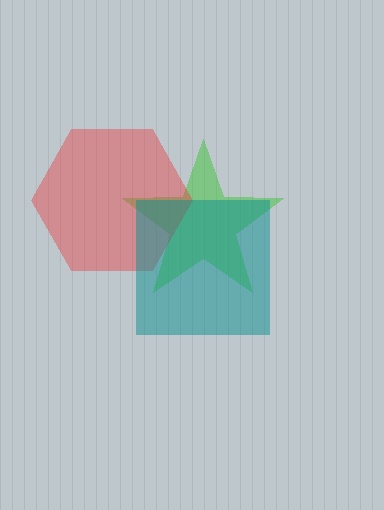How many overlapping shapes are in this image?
There are 3 overlapping shapes in the image.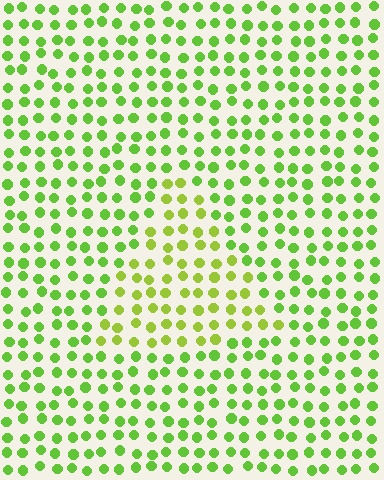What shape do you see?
I see a triangle.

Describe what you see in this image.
The image is filled with small lime elements in a uniform arrangement. A triangle-shaped region is visible where the elements are tinted to a slightly different hue, forming a subtle color boundary.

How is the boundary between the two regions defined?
The boundary is defined purely by a slight shift in hue (about 23 degrees). Spacing, size, and orientation are identical on both sides.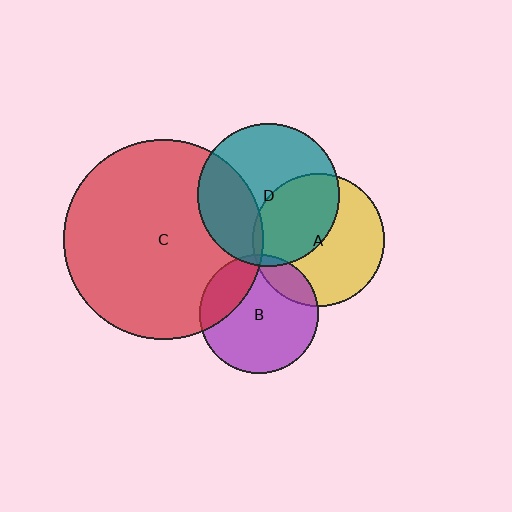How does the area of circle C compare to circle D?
Approximately 2.0 times.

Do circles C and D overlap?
Yes.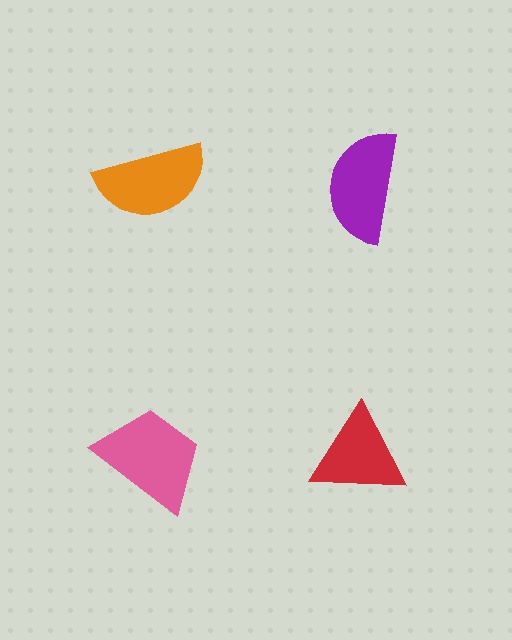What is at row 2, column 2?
A red triangle.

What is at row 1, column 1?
An orange semicircle.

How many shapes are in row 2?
2 shapes.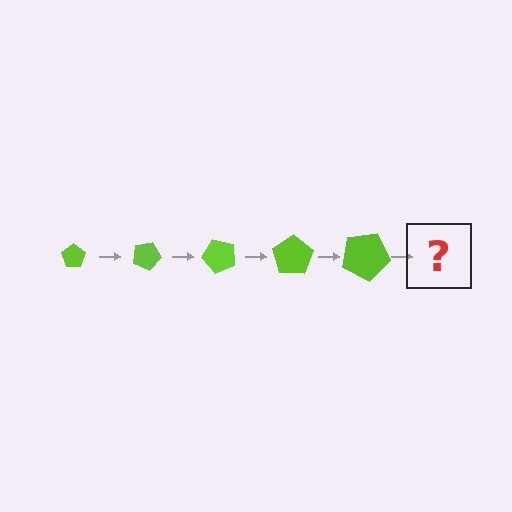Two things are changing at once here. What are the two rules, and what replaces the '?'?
The two rules are that the pentagon grows larger each step and it rotates 25 degrees each step. The '?' should be a pentagon, larger than the previous one and rotated 125 degrees from the start.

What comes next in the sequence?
The next element should be a pentagon, larger than the previous one and rotated 125 degrees from the start.